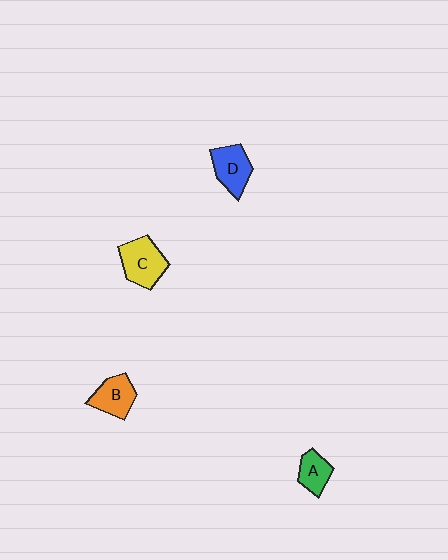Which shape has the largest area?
Shape C (yellow).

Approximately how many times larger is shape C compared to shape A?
Approximately 1.6 times.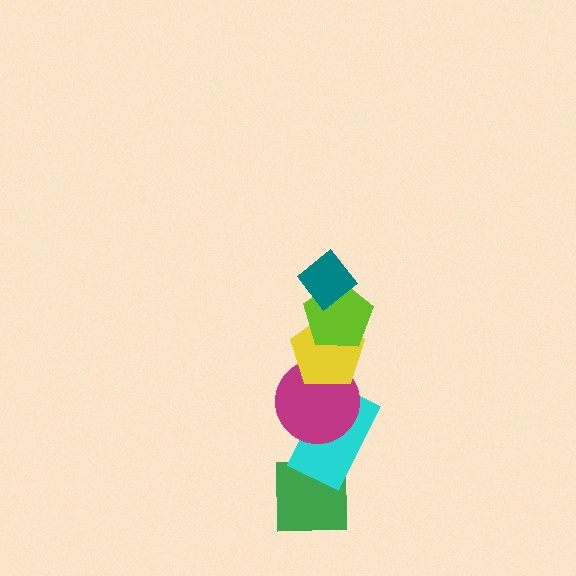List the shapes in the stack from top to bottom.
From top to bottom: the teal diamond, the lime pentagon, the yellow pentagon, the magenta circle, the cyan rectangle, the green square.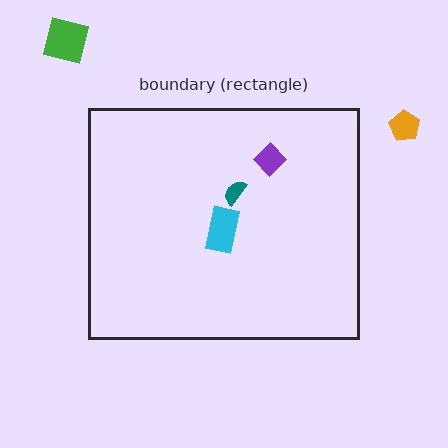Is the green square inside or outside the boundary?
Outside.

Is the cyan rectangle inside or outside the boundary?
Inside.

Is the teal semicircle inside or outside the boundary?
Inside.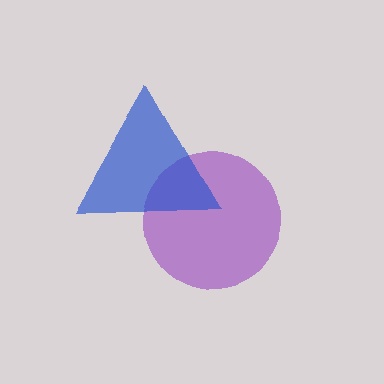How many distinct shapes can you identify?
There are 2 distinct shapes: a purple circle, a blue triangle.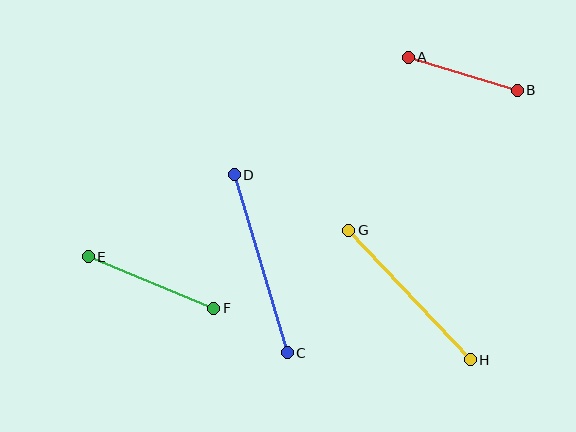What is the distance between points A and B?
The distance is approximately 114 pixels.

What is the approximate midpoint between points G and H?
The midpoint is at approximately (410, 295) pixels.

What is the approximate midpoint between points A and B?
The midpoint is at approximately (463, 74) pixels.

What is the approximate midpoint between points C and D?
The midpoint is at approximately (261, 264) pixels.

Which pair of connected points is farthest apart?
Points C and D are farthest apart.